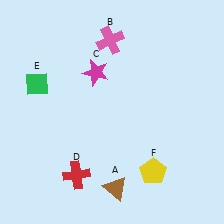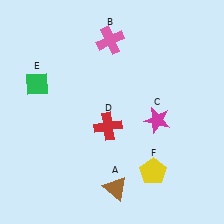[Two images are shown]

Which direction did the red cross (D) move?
The red cross (D) moved up.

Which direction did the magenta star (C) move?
The magenta star (C) moved right.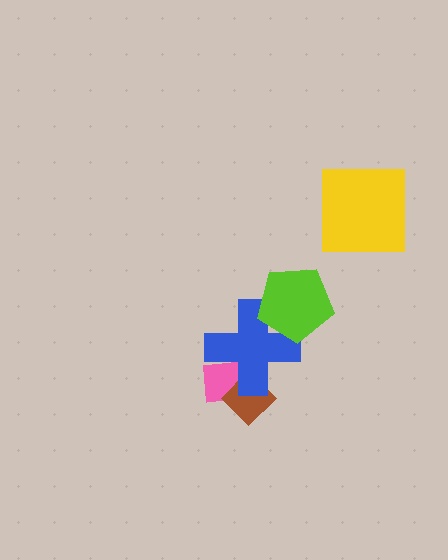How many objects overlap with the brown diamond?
2 objects overlap with the brown diamond.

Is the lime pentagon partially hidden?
No, no other shape covers it.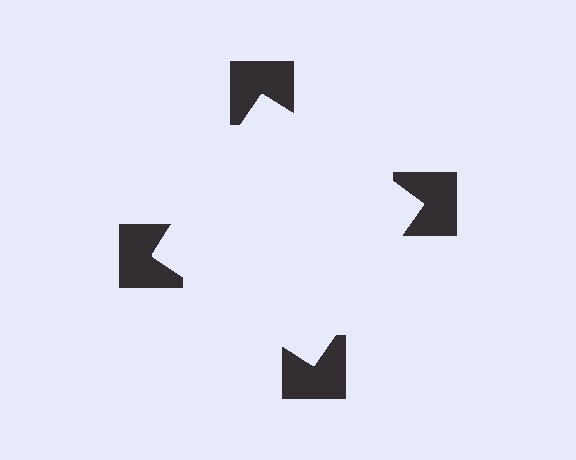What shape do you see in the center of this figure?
An illusory square — its edges are inferred from the aligned wedge cuts in the notched squares, not physically drawn.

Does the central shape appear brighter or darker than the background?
It typically appears slightly brighter than the background, even though no actual brightness change is drawn.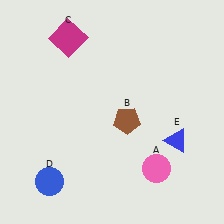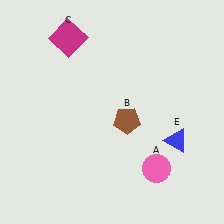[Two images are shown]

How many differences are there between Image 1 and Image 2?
There is 1 difference between the two images.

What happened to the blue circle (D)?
The blue circle (D) was removed in Image 2. It was in the bottom-left area of Image 1.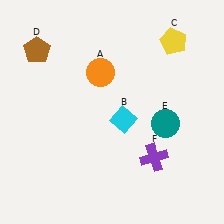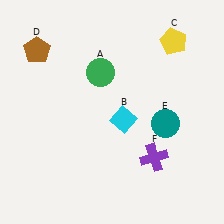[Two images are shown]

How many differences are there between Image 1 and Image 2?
There is 1 difference between the two images.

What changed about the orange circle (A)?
In Image 1, A is orange. In Image 2, it changed to green.